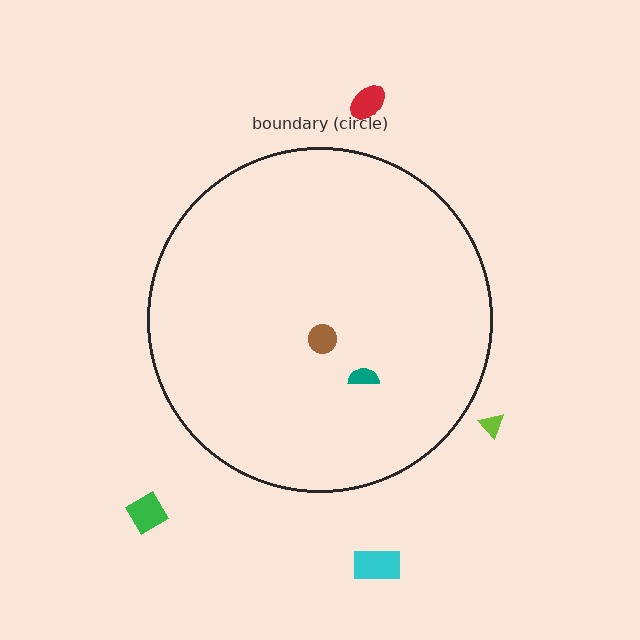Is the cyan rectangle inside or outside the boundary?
Outside.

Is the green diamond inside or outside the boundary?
Outside.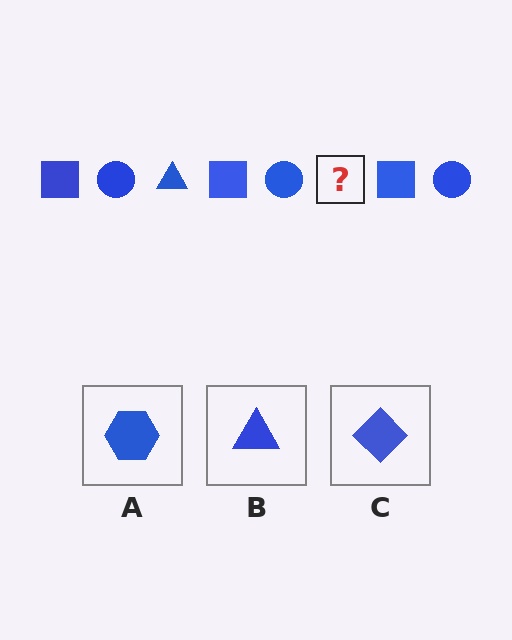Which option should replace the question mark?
Option B.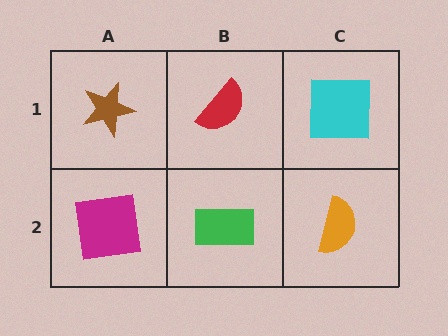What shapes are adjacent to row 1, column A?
A magenta square (row 2, column A), a red semicircle (row 1, column B).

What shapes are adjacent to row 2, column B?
A red semicircle (row 1, column B), a magenta square (row 2, column A), an orange semicircle (row 2, column C).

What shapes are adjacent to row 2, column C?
A cyan square (row 1, column C), a green rectangle (row 2, column B).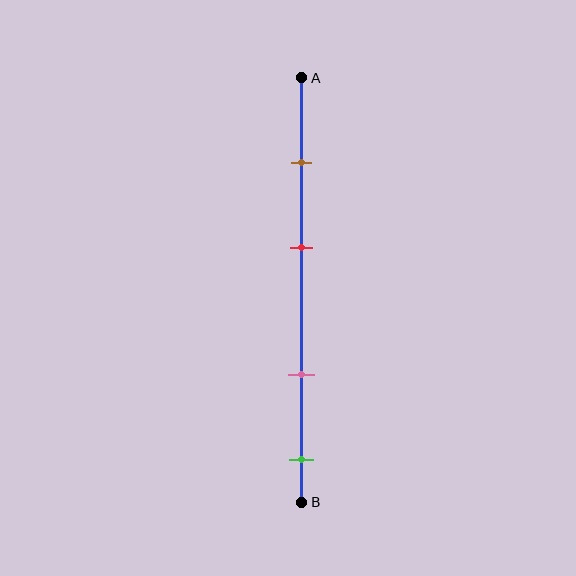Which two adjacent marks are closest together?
The brown and red marks are the closest adjacent pair.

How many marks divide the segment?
There are 4 marks dividing the segment.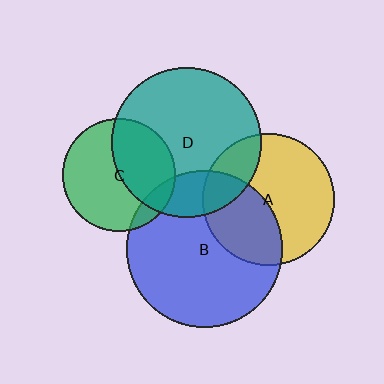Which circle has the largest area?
Circle B (blue).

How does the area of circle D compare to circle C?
Approximately 1.8 times.